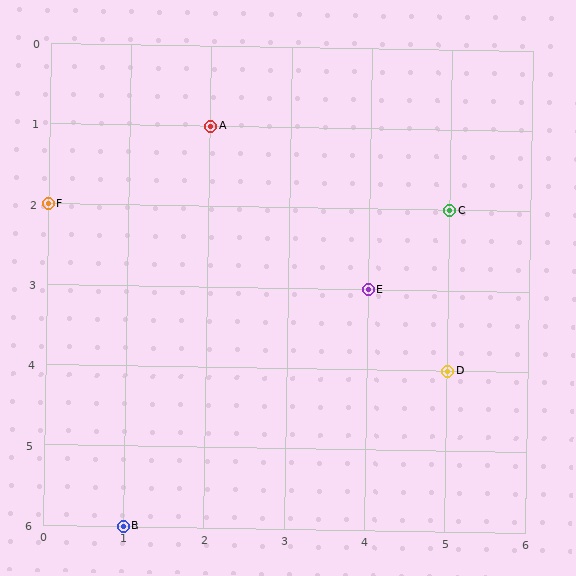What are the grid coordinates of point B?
Point B is at grid coordinates (1, 6).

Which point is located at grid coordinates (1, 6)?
Point B is at (1, 6).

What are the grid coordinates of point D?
Point D is at grid coordinates (5, 4).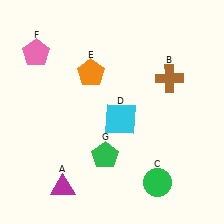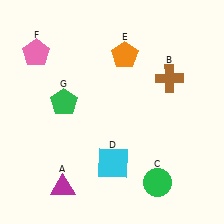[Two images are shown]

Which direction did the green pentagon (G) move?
The green pentagon (G) moved up.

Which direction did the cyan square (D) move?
The cyan square (D) moved down.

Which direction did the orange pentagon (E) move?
The orange pentagon (E) moved right.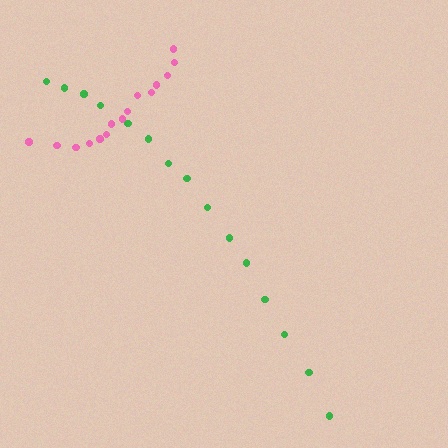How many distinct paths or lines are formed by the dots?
There are 2 distinct paths.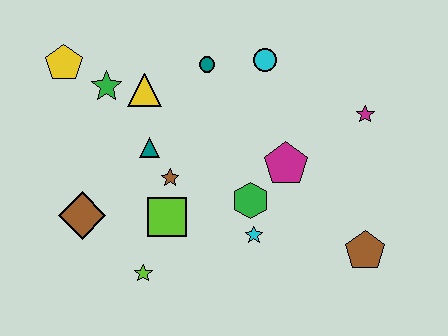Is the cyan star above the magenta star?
No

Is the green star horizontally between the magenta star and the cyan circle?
No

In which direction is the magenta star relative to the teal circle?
The magenta star is to the right of the teal circle.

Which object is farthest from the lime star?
The magenta star is farthest from the lime star.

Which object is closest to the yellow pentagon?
The green star is closest to the yellow pentagon.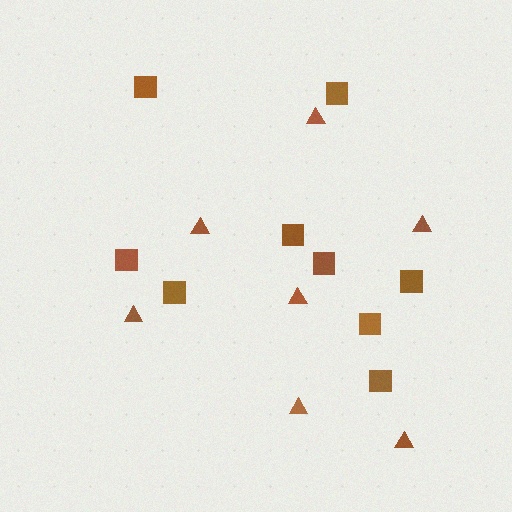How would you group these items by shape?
There are 2 groups: one group of triangles (7) and one group of squares (9).